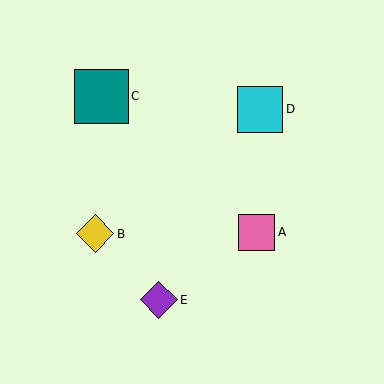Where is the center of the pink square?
The center of the pink square is at (257, 232).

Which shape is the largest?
The teal square (labeled C) is the largest.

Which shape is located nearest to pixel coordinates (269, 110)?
The cyan square (labeled D) at (260, 109) is nearest to that location.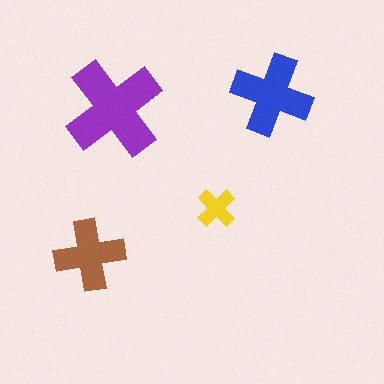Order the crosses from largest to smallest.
the purple one, the blue one, the brown one, the yellow one.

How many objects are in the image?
There are 4 objects in the image.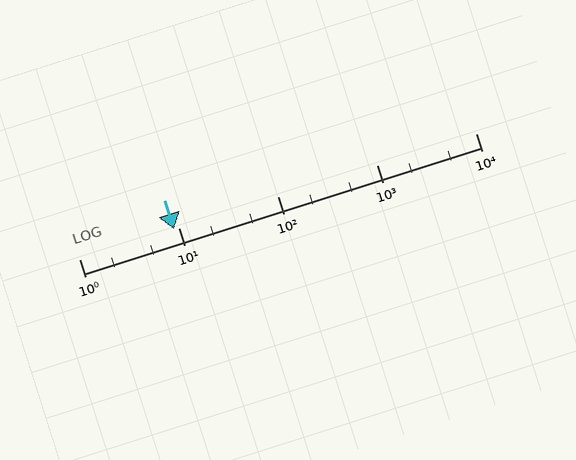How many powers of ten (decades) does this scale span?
The scale spans 4 decades, from 1 to 10000.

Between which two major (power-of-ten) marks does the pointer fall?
The pointer is between 1 and 10.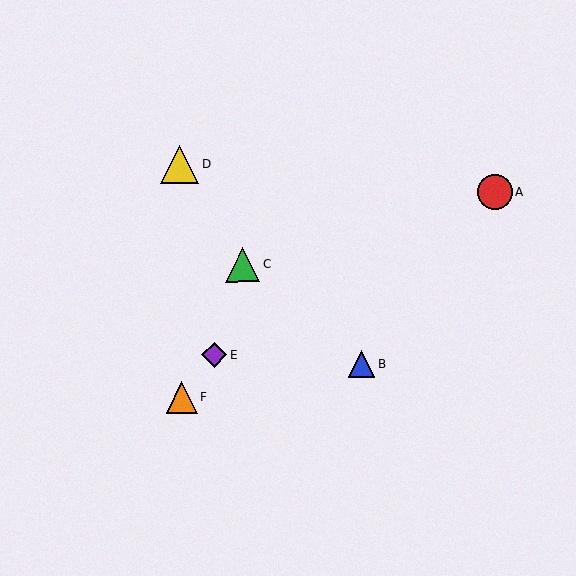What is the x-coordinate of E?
Object E is at x≈214.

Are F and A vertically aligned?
No, F is at x≈182 and A is at x≈495.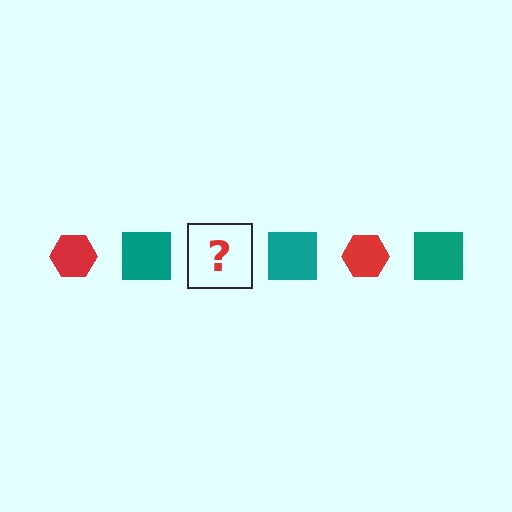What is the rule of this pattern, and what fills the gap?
The rule is that the pattern alternates between red hexagon and teal square. The gap should be filled with a red hexagon.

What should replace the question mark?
The question mark should be replaced with a red hexagon.